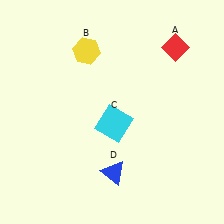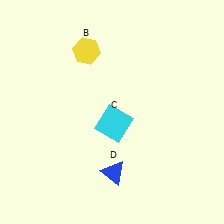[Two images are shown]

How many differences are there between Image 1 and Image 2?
There is 1 difference between the two images.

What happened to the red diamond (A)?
The red diamond (A) was removed in Image 2. It was in the top-right area of Image 1.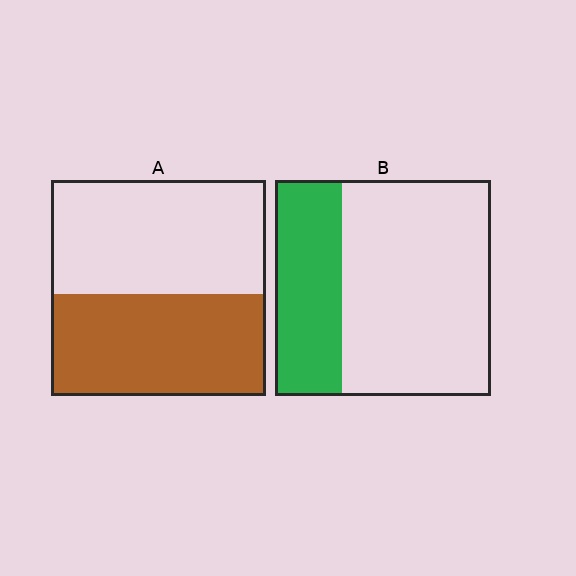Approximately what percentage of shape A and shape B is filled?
A is approximately 45% and B is approximately 30%.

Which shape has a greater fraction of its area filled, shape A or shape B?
Shape A.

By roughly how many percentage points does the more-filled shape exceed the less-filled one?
By roughly 15 percentage points (A over B).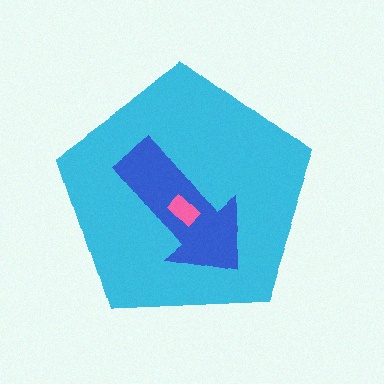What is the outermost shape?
The cyan pentagon.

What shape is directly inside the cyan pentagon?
The blue arrow.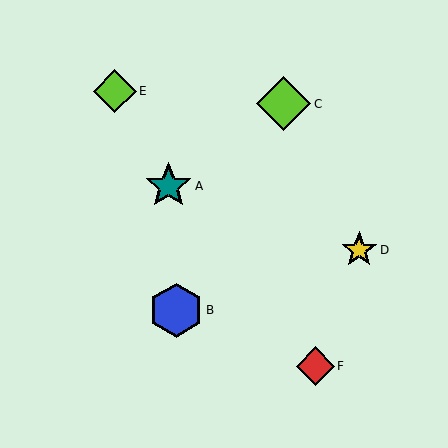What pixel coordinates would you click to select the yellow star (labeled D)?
Click at (359, 250) to select the yellow star D.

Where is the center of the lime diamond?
The center of the lime diamond is at (115, 91).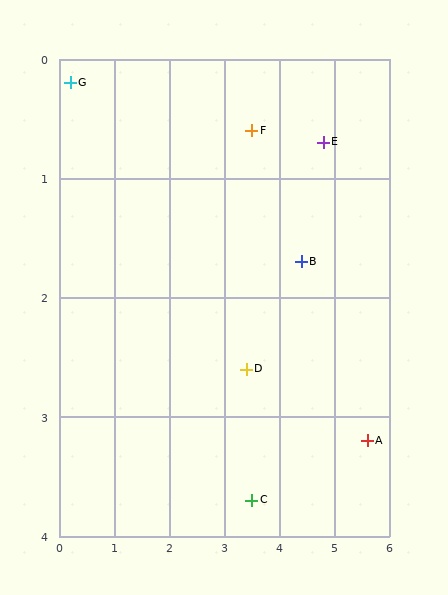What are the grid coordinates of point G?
Point G is at approximately (0.2, 0.2).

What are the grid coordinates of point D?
Point D is at approximately (3.4, 2.6).